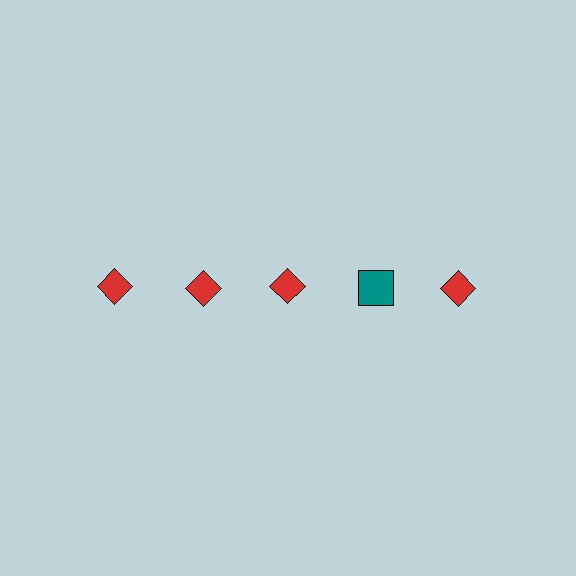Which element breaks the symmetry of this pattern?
The teal square in the top row, second from right column breaks the symmetry. All other shapes are red diamonds.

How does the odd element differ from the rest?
It differs in both color (teal instead of red) and shape (square instead of diamond).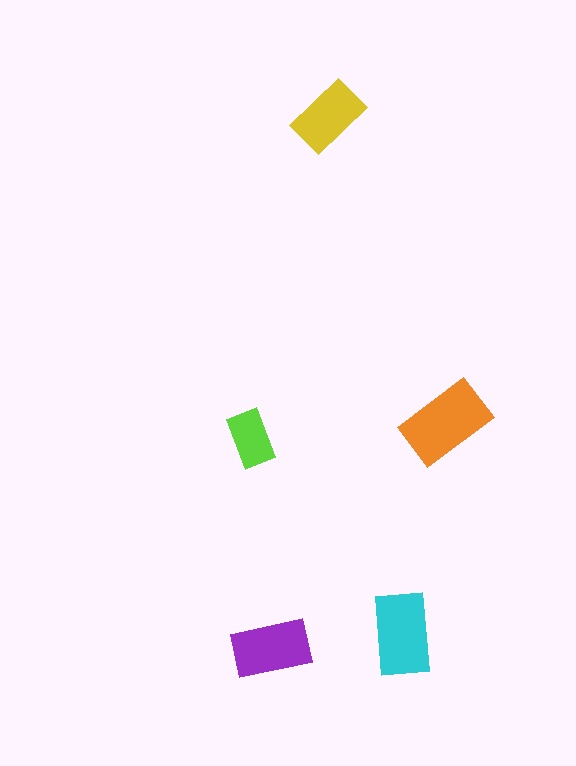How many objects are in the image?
There are 5 objects in the image.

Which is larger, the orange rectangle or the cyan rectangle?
The orange one.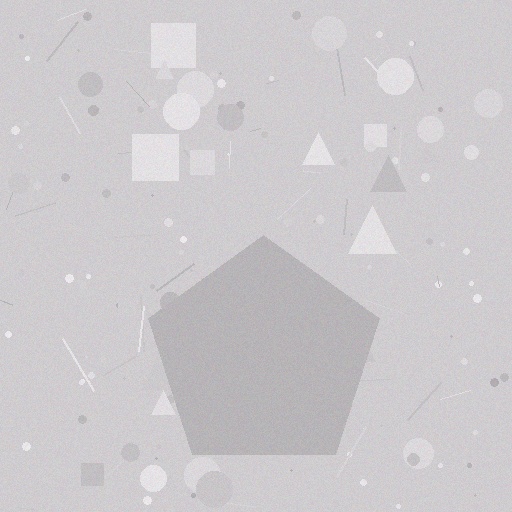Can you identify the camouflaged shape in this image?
The camouflaged shape is a pentagon.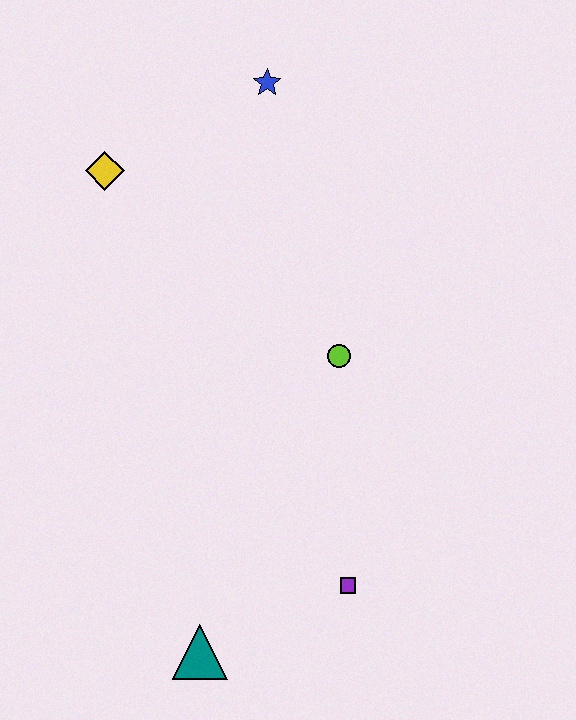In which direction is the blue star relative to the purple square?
The blue star is above the purple square.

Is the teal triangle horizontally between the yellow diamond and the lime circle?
Yes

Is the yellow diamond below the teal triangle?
No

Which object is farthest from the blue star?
The teal triangle is farthest from the blue star.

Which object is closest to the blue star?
The yellow diamond is closest to the blue star.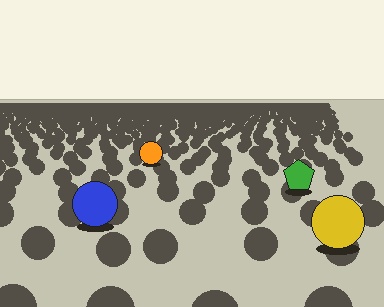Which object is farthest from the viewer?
The orange circle is farthest from the viewer. It appears smaller and the ground texture around it is denser.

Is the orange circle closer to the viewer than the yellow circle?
No. The yellow circle is closer — you can tell from the texture gradient: the ground texture is coarser near it.